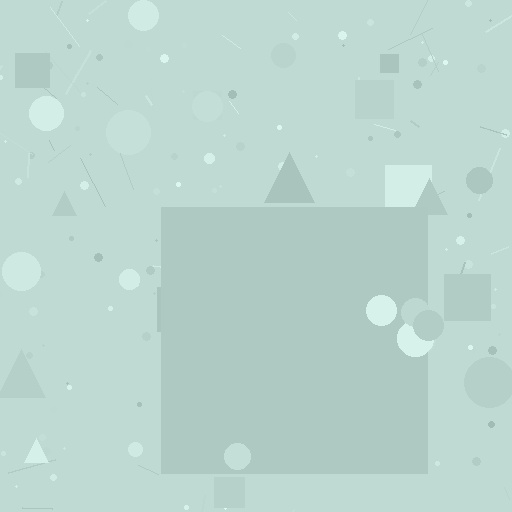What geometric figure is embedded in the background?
A square is embedded in the background.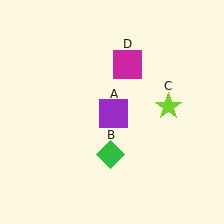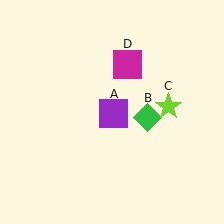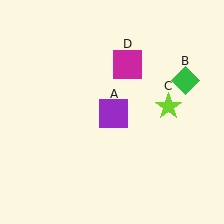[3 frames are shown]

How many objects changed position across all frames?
1 object changed position: green diamond (object B).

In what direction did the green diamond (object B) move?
The green diamond (object B) moved up and to the right.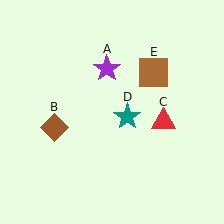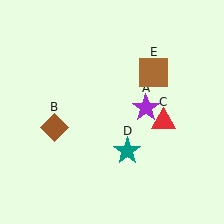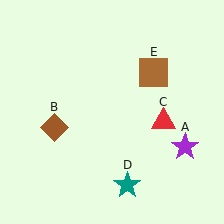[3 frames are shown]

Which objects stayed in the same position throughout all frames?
Brown diamond (object B) and red triangle (object C) and brown square (object E) remained stationary.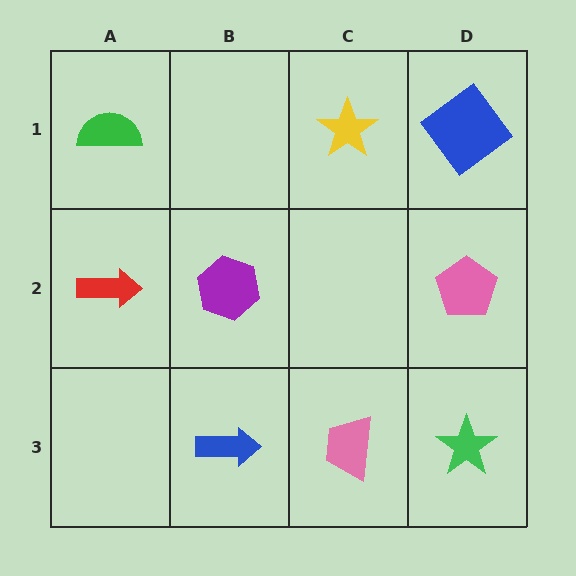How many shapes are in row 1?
3 shapes.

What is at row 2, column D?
A pink pentagon.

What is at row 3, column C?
A pink trapezoid.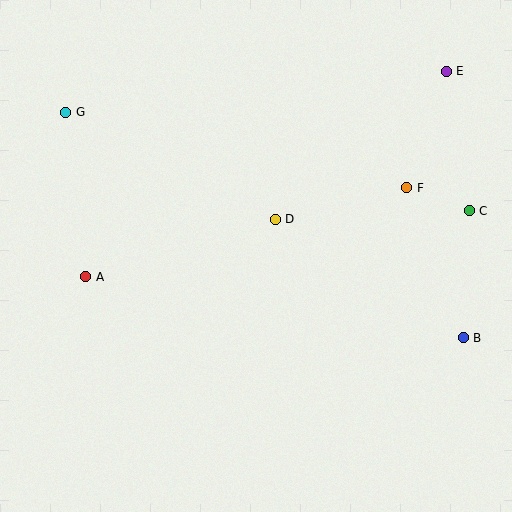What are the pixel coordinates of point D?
Point D is at (275, 219).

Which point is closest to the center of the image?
Point D at (275, 219) is closest to the center.